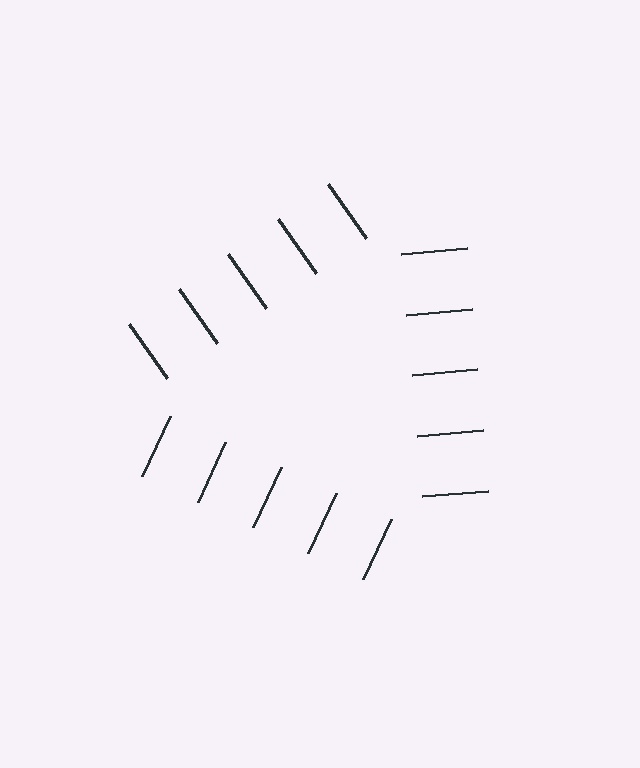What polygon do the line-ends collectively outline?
An illusory triangle — the line segments terminate on its edges but no continuous stroke is drawn.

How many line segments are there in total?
15 — 5 along each of the 3 edges.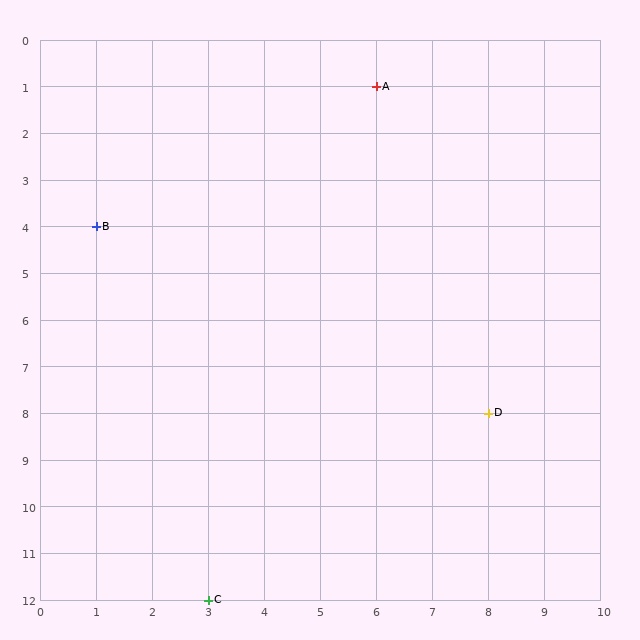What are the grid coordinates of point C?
Point C is at grid coordinates (3, 12).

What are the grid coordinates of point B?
Point B is at grid coordinates (1, 4).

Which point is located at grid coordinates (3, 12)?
Point C is at (3, 12).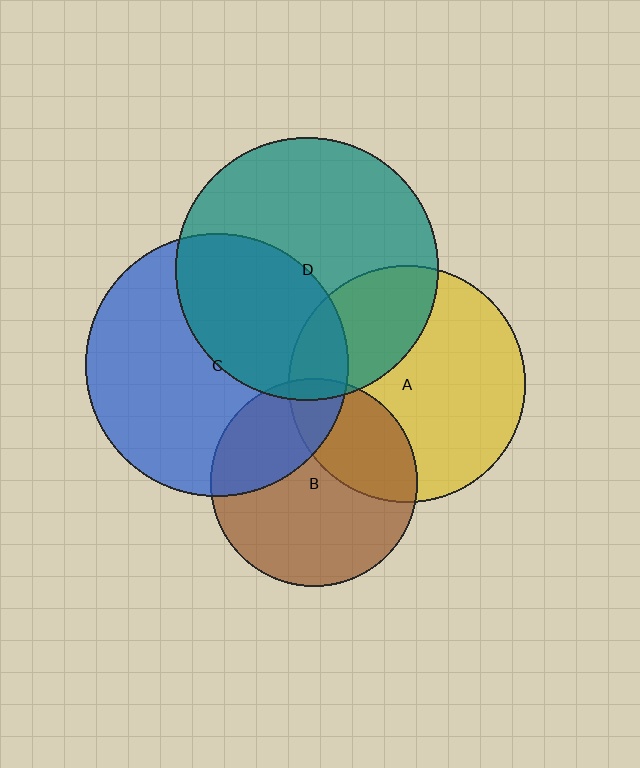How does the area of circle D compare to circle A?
Approximately 1.2 times.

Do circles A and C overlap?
Yes.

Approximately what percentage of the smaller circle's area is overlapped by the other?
Approximately 15%.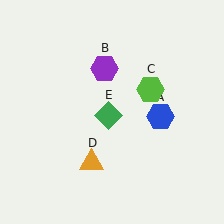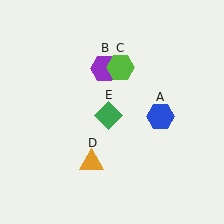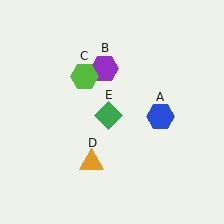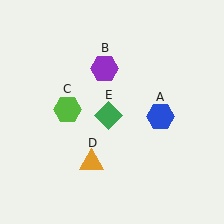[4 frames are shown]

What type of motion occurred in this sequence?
The lime hexagon (object C) rotated counterclockwise around the center of the scene.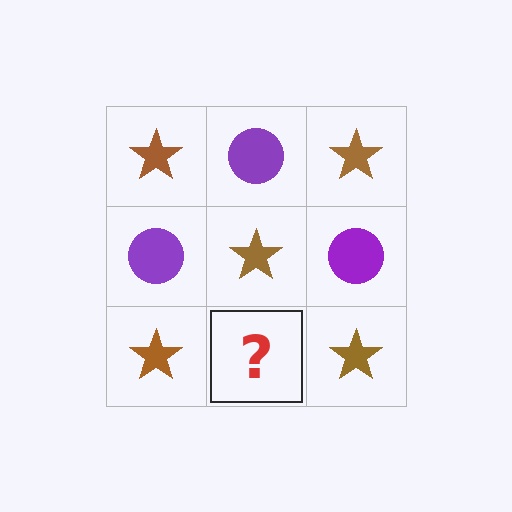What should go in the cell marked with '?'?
The missing cell should contain a purple circle.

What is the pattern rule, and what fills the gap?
The rule is that it alternates brown star and purple circle in a checkerboard pattern. The gap should be filled with a purple circle.